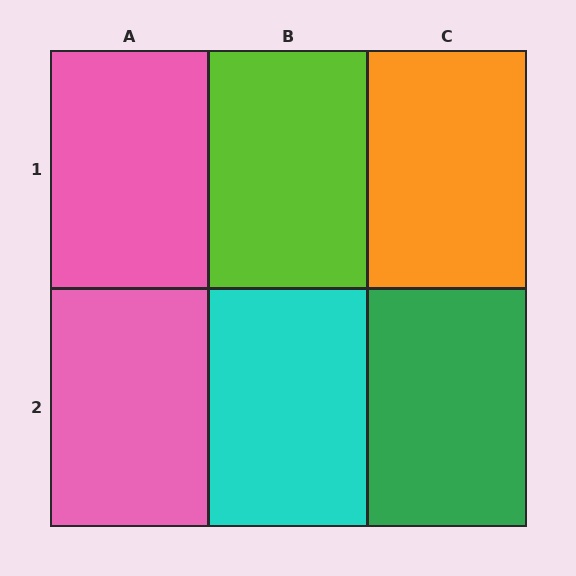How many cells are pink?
2 cells are pink.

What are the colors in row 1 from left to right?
Pink, lime, orange.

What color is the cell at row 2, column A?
Pink.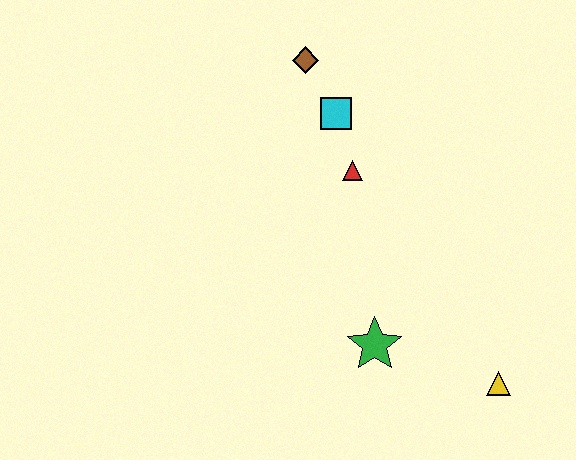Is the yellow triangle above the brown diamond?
No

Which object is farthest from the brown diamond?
The yellow triangle is farthest from the brown diamond.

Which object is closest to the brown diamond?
The cyan square is closest to the brown diamond.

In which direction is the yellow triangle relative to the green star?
The yellow triangle is to the right of the green star.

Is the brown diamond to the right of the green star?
No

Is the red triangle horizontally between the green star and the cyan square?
Yes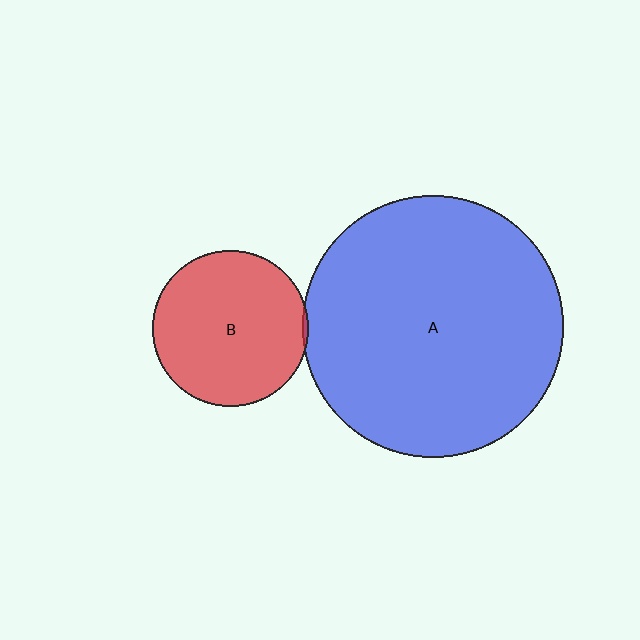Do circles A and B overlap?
Yes.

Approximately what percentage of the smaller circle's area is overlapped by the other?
Approximately 5%.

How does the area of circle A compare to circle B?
Approximately 2.8 times.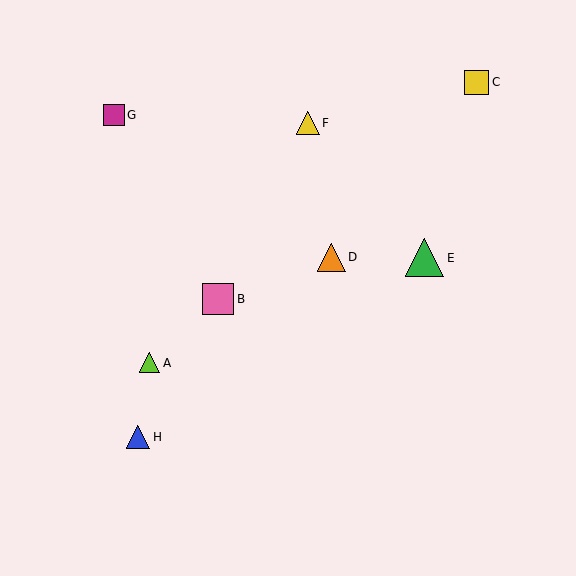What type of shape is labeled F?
Shape F is a yellow triangle.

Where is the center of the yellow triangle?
The center of the yellow triangle is at (308, 123).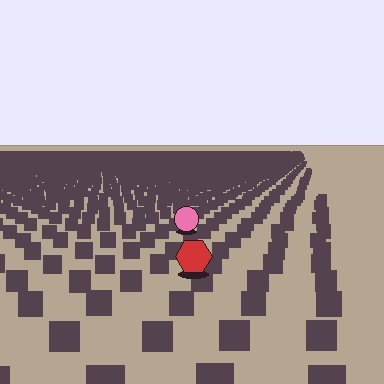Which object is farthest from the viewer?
The pink circle is farthest from the viewer. It appears smaller and the ground texture around it is denser.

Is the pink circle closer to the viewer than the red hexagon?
No. The red hexagon is closer — you can tell from the texture gradient: the ground texture is coarser near it.